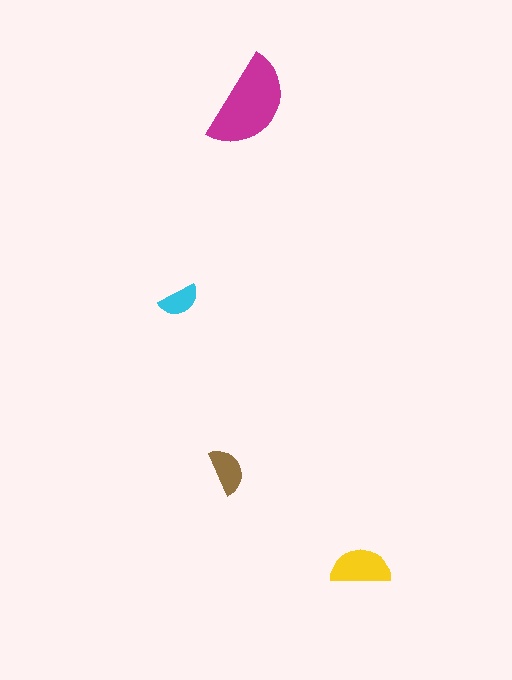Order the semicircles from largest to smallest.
the magenta one, the yellow one, the brown one, the cyan one.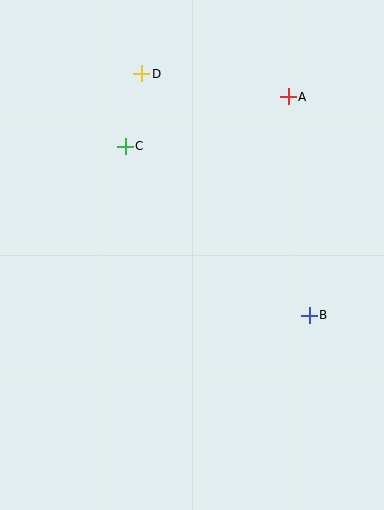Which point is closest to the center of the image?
Point C at (125, 146) is closest to the center.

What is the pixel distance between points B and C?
The distance between B and C is 250 pixels.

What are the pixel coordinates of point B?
Point B is at (309, 315).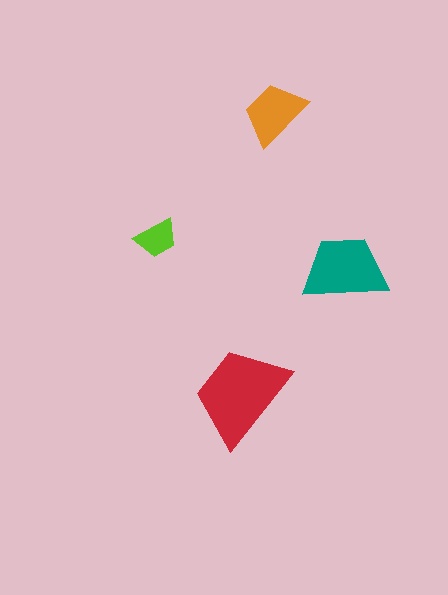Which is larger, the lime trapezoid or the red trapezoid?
The red one.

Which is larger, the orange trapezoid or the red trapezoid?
The red one.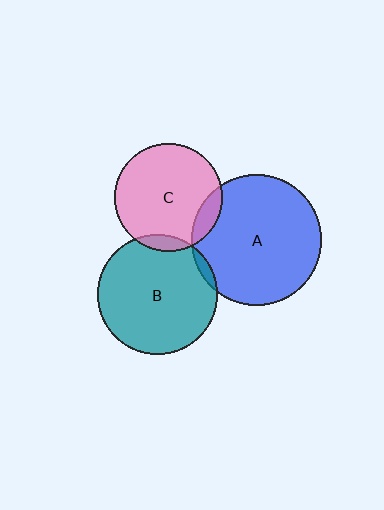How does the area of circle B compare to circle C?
Approximately 1.2 times.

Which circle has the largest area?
Circle A (blue).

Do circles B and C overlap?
Yes.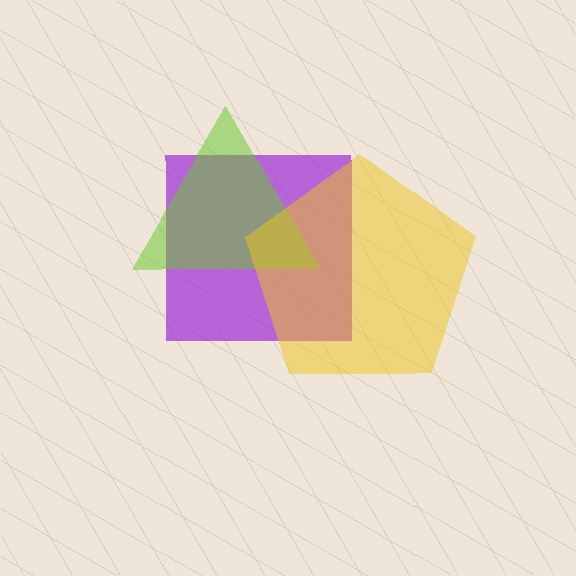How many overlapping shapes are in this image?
There are 3 overlapping shapes in the image.